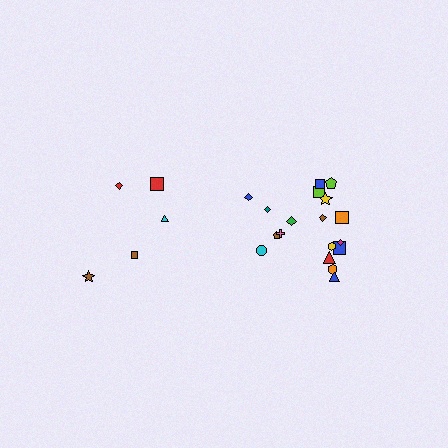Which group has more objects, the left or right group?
The right group.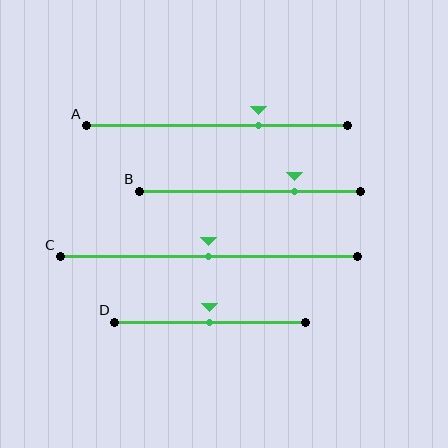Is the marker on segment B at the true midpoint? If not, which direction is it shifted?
No, the marker on segment B is shifted to the right by about 20% of the segment length.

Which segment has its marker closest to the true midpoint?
Segment C has its marker closest to the true midpoint.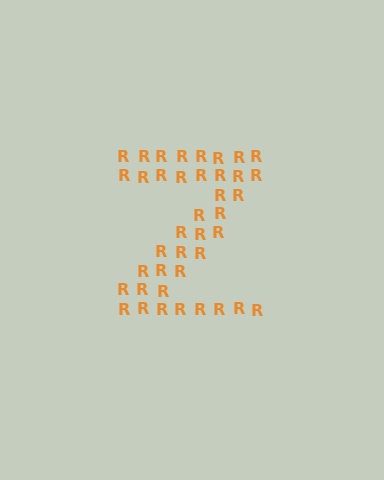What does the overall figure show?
The overall figure shows the letter Z.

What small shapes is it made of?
It is made of small letter R's.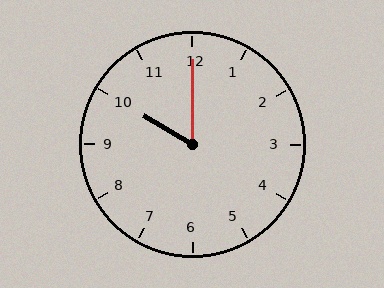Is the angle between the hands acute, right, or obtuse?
It is acute.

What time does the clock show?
10:00.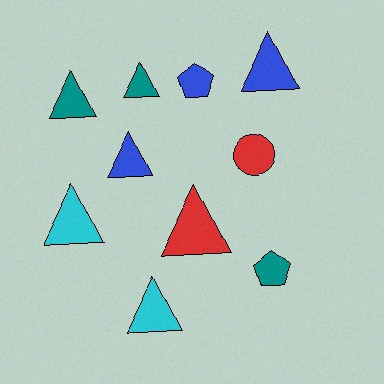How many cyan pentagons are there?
There are no cyan pentagons.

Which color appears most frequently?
Teal, with 3 objects.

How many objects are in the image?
There are 10 objects.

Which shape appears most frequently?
Triangle, with 7 objects.